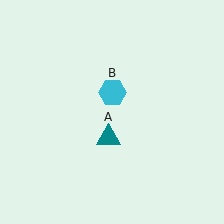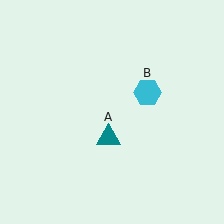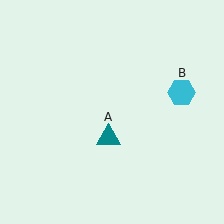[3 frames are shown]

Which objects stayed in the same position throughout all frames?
Teal triangle (object A) remained stationary.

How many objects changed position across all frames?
1 object changed position: cyan hexagon (object B).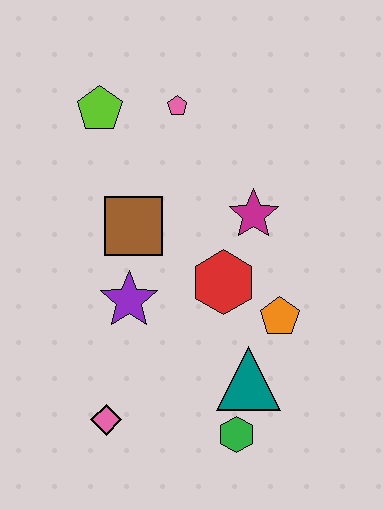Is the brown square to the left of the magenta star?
Yes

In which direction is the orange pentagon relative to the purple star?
The orange pentagon is to the right of the purple star.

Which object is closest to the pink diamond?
The purple star is closest to the pink diamond.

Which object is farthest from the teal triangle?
The lime pentagon is farthest from the teal triangle.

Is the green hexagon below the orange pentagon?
Yes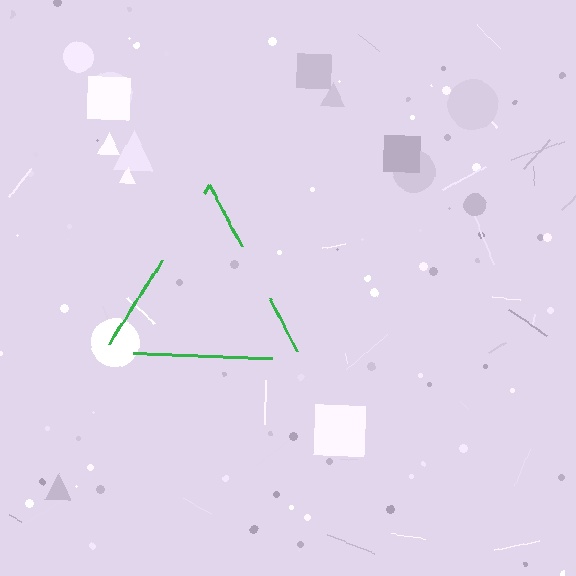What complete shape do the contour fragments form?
The contour fragments form a triangle.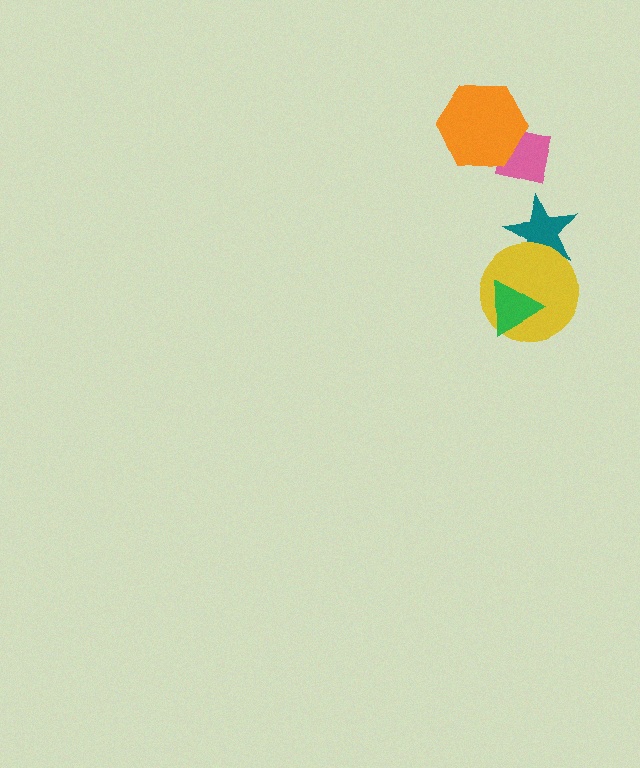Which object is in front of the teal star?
The yellow circle is in front of the teal star.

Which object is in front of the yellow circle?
The green triangle is in front of the yellow circle.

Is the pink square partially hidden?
Yes, it is partially covered by another shape.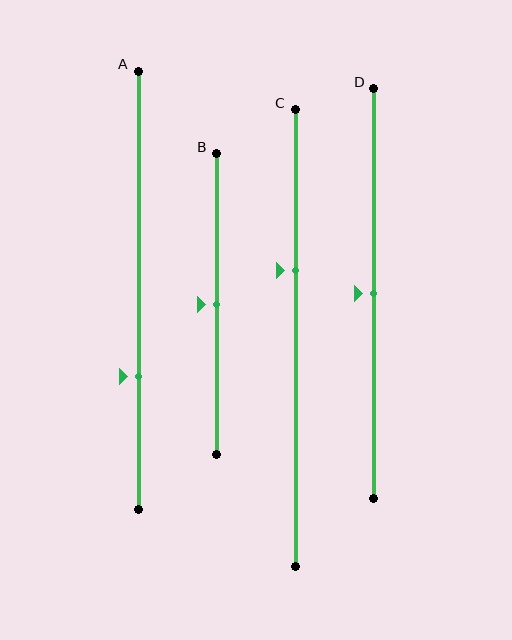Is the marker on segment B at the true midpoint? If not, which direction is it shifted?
Yes, the marker on segment B is at the true midpoint.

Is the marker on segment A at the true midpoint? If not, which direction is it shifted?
No, the marker on segment A is shifted downward by about 20% of the segment length.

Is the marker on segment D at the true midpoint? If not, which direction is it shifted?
Yes, the marker on segment D is at the true midpoint.